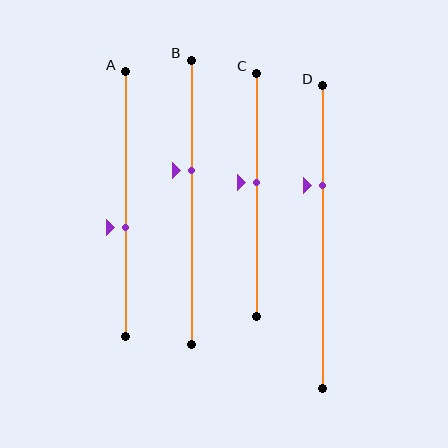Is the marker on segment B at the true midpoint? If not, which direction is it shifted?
No, the marker on segment B is shifted upward by about 11% of the segment length.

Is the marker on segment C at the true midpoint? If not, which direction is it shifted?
No, the marker on segment C is shifted upward by about 5% of the segment length.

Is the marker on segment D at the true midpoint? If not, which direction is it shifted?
No, the marker on segment D is shifted upward by about 17% of the segment length.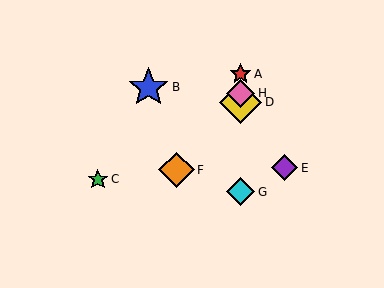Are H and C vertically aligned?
No, H is at x≈241 and C is at x≈98.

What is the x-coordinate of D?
Object D is at x≈241.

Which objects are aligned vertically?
Objects A, D, G, H are aligned vertically.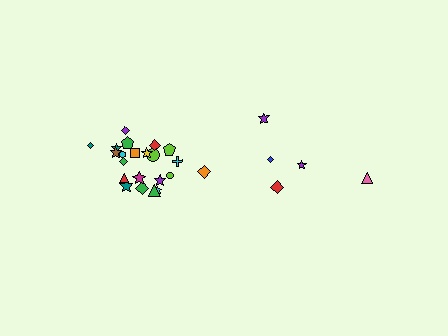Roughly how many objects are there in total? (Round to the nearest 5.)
Roughly 25 objects in total.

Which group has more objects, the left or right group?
The left group.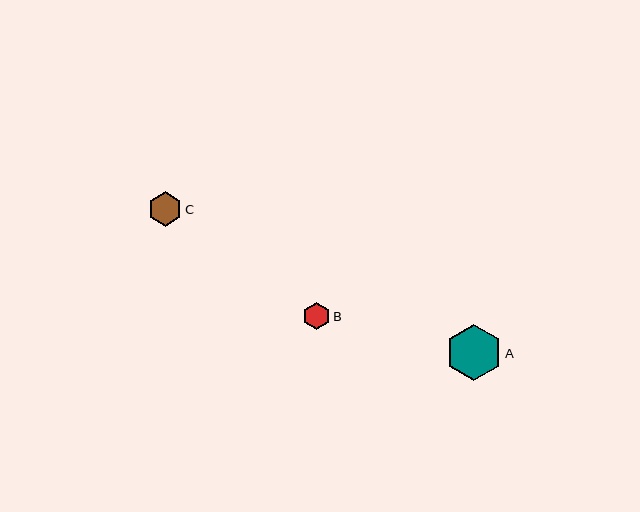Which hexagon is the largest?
Hexagon A is the largest with a size of approximately 56 pixels.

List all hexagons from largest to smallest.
From largest to smallest: A, C, B.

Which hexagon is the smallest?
Hexagon B is the smallest with a size of approximately 27 pixels.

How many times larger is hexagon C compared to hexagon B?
Hexagon C is approximately 1.2 times the size of hexagon B.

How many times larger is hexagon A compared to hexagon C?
Hexagon A is approximately 1.6 times the size of hexagon C.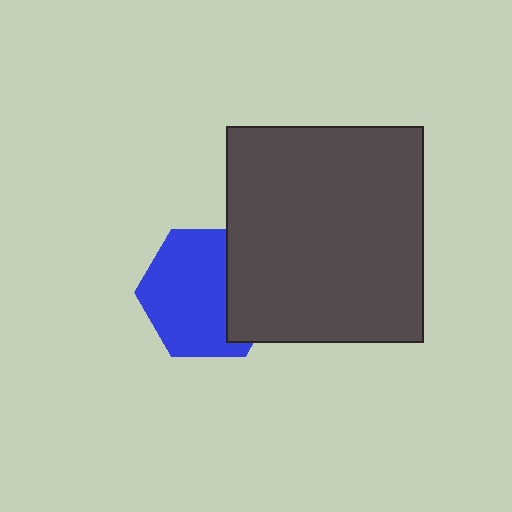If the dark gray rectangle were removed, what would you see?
You would see the complete blue hexagon.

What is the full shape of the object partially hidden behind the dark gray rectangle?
The partially hidden object is a blue hexagon.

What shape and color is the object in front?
The object in front is a dark gray rectangle.